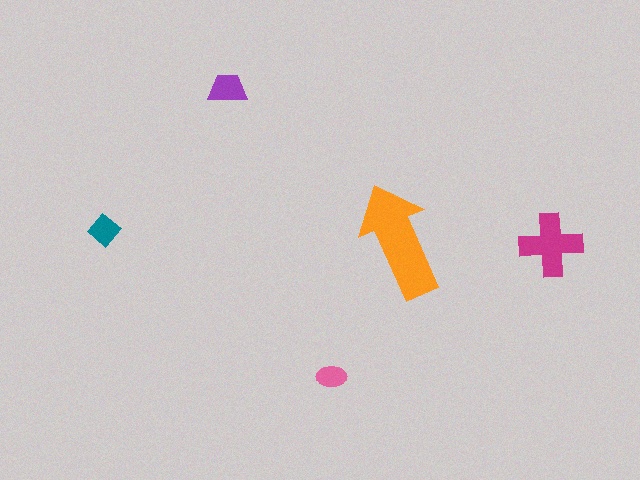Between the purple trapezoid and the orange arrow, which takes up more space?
The orange arrow.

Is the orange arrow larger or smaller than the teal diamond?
Larger.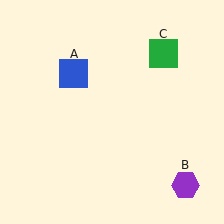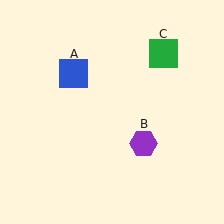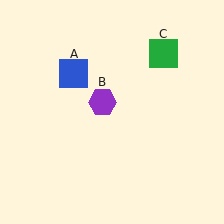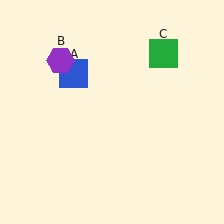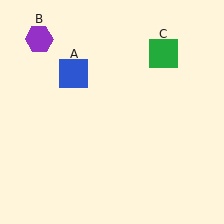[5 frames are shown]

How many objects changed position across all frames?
1 object changed position: purple hexagon (object B).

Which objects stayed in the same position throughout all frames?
Blue square (object A) and green square (object C) remained stationary.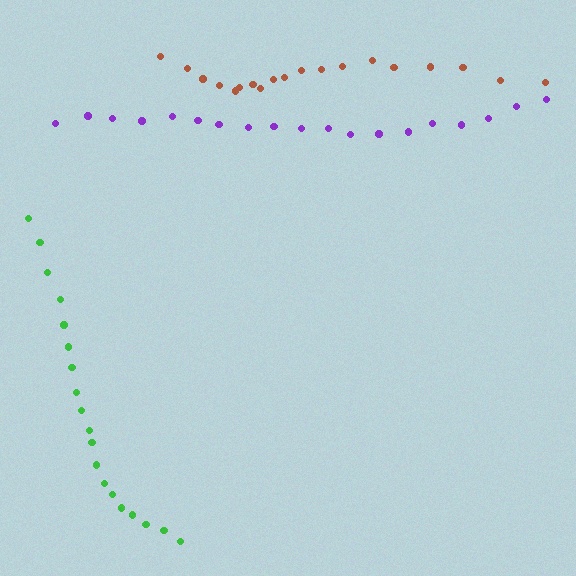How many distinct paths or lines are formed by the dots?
There are 3 distinct paths.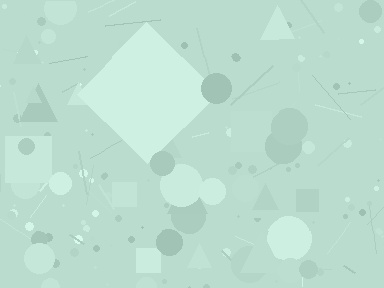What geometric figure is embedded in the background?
A diamond is embedded in the background.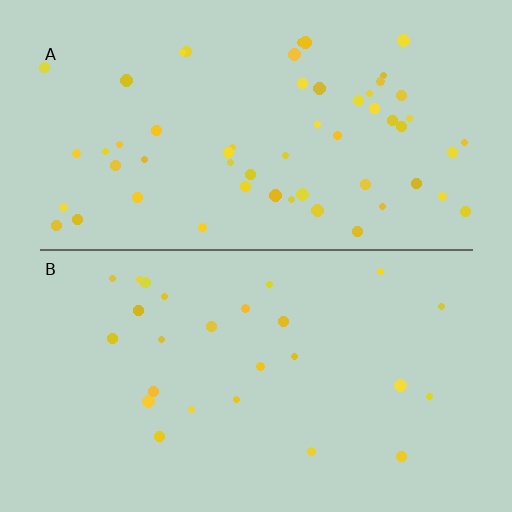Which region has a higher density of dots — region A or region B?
A (the top).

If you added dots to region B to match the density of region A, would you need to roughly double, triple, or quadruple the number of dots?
Approximately double.